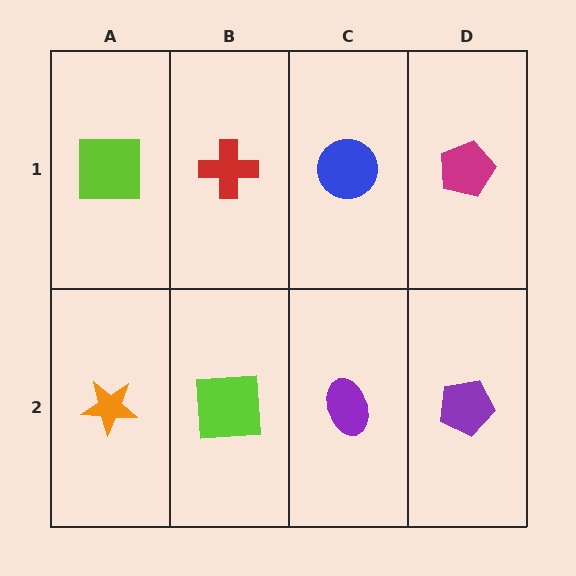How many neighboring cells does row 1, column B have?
3.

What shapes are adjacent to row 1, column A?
An orange star (row 2, column A), a red cross (row 1, column B).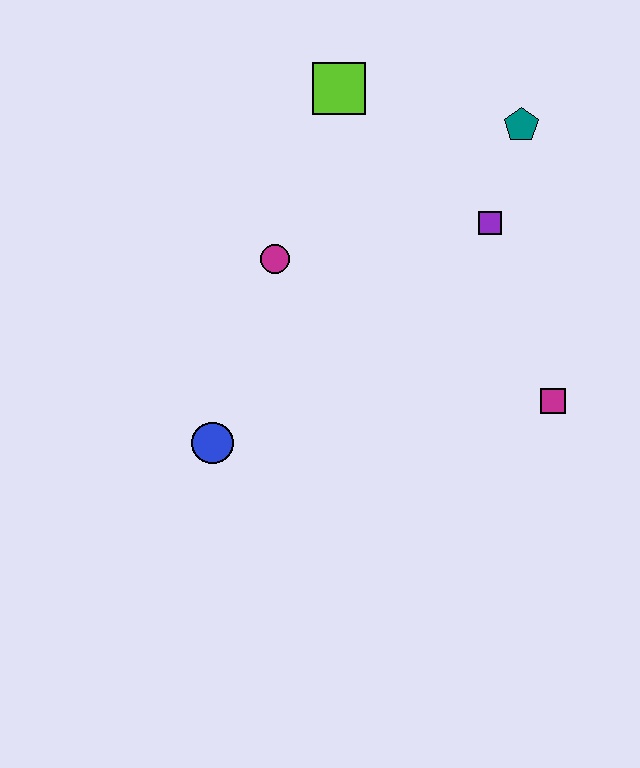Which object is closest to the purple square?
The teal pentagon is closest to the purple square.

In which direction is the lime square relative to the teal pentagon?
The lime square is to the left of the teal pentagon.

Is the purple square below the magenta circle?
No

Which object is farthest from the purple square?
The blue circle is farthest from the purple square.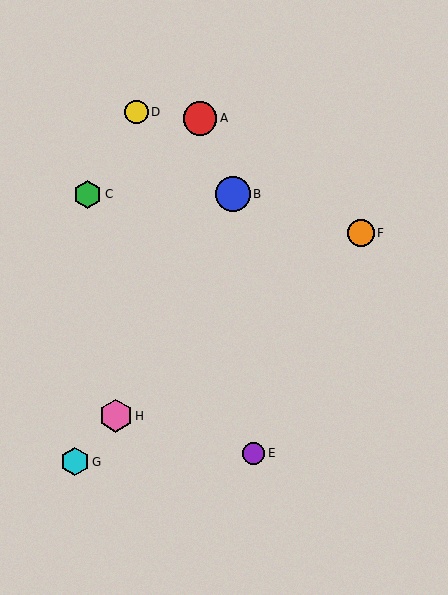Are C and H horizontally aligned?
No, C is at y≈194 and H is at y≈416.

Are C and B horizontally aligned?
Yes, both are at y≈194.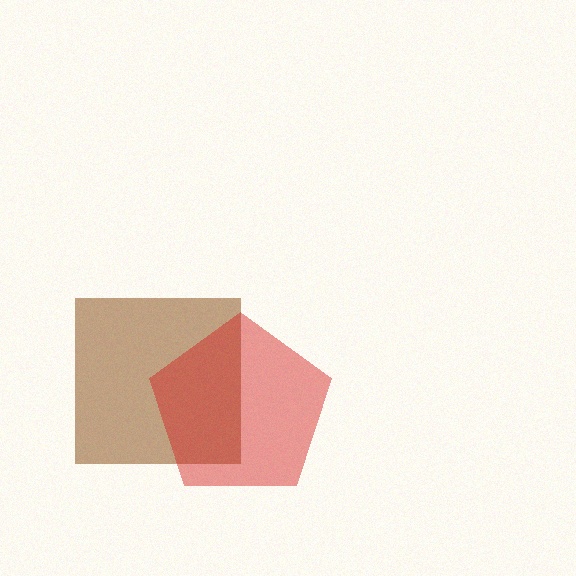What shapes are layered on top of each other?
The layered shapes are: a brown square, a red pentagon.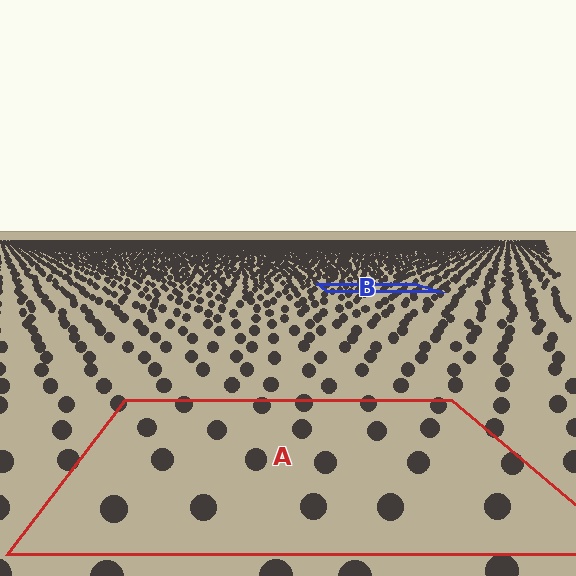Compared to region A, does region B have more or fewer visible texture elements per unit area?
Region B has more texture elements per unit area — they are packed more densely because it is farther away.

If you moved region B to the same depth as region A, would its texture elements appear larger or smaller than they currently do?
They would appear larger. At a closer depth, the same texture elements are projected at a bigger on-screen size.